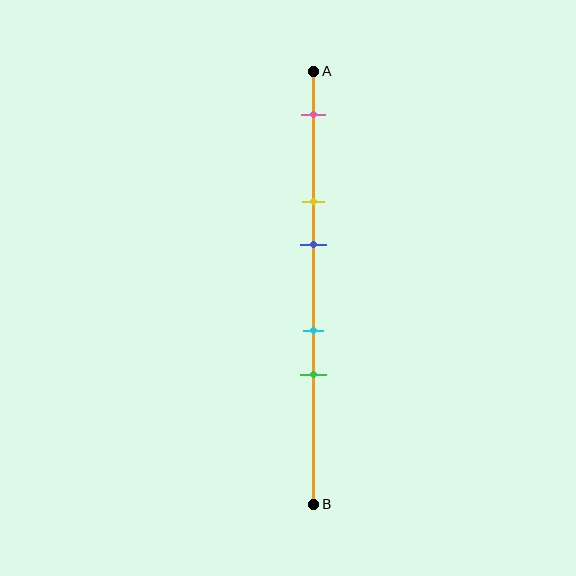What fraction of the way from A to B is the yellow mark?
The yellow mark is approximately 30% (0.3) of the way from A to B.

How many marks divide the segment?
There are 5 marks dividing the segment.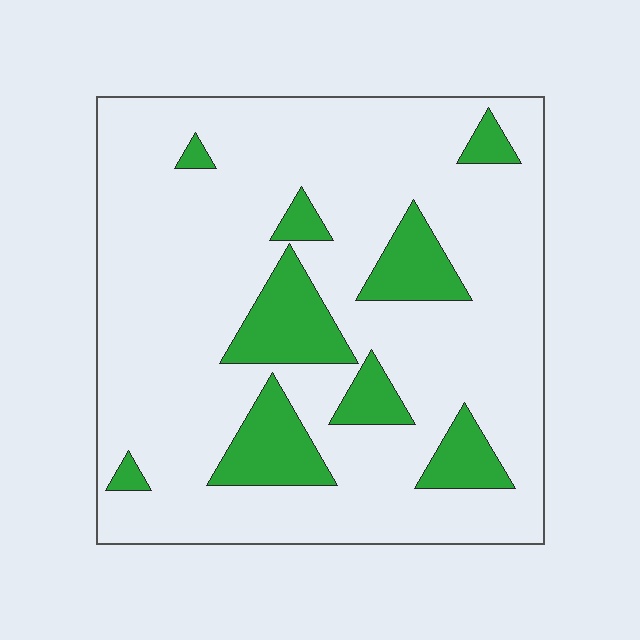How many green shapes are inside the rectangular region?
9.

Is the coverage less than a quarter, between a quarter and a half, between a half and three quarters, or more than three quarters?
Less than a quarter.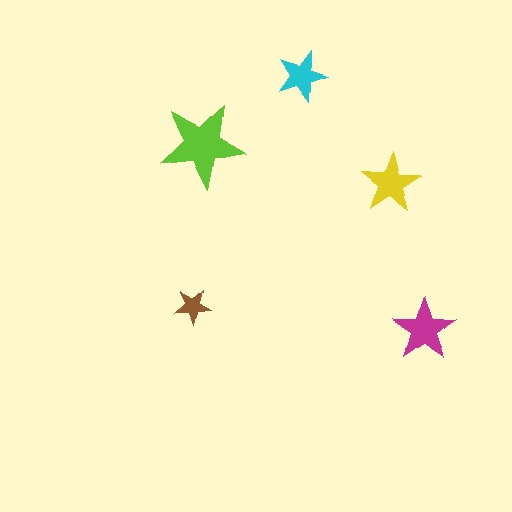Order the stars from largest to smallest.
the lime one, the magenta one, the yellow one, the cyan one, the brown one.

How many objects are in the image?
There are 5 objects in the image.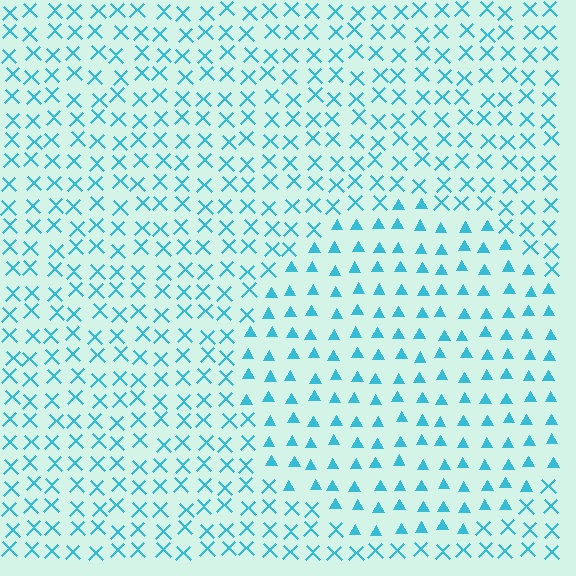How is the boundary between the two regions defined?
The boundary is defined by a change in element shape: triangles inside vs. X marks outside. All elements share the same color and spacing.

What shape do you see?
I see a circle.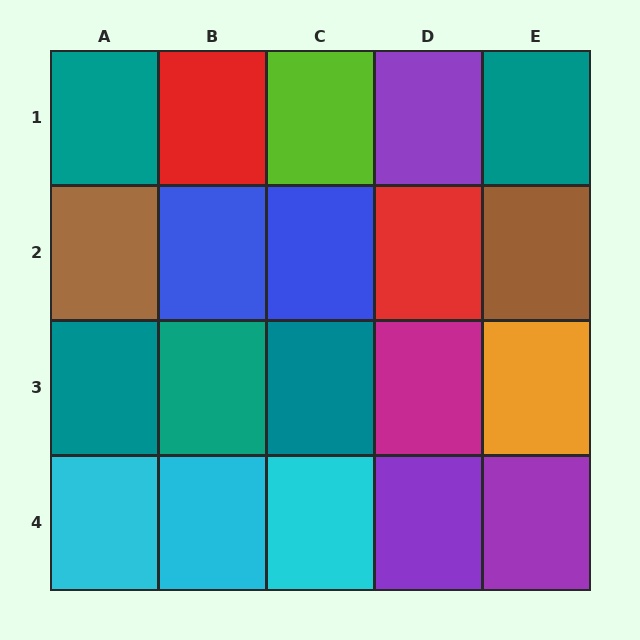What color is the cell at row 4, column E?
Purple.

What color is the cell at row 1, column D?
Purple.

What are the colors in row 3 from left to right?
Teal, teal, teal, magenta, orange.